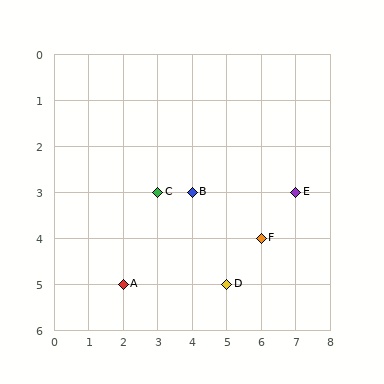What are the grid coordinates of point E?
Point E is at grid coordinates (7, 3).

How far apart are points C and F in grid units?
Points C and F are 3 columns and 1 row apart (about 3.2 grid units diagonally).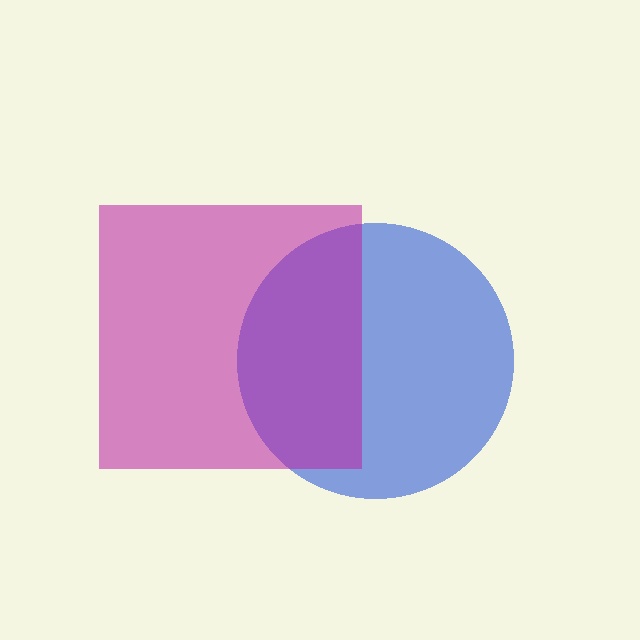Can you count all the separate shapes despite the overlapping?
Yes, there are 2 separate shapes.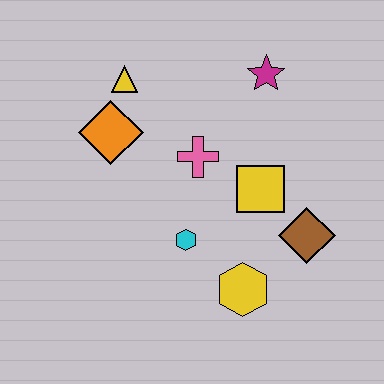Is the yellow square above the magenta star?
No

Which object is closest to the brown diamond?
The yellow square is closest to the brown diamond.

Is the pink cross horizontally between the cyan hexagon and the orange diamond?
No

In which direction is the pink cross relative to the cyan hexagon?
The pink cross is above the cyan hexagon.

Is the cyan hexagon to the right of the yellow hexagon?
No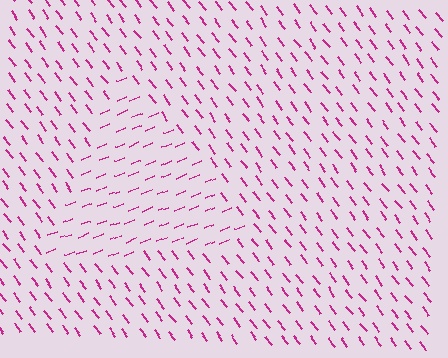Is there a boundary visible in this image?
Yes, there is a texture boundary formed by a change in line orientation.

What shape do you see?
I see a triangle.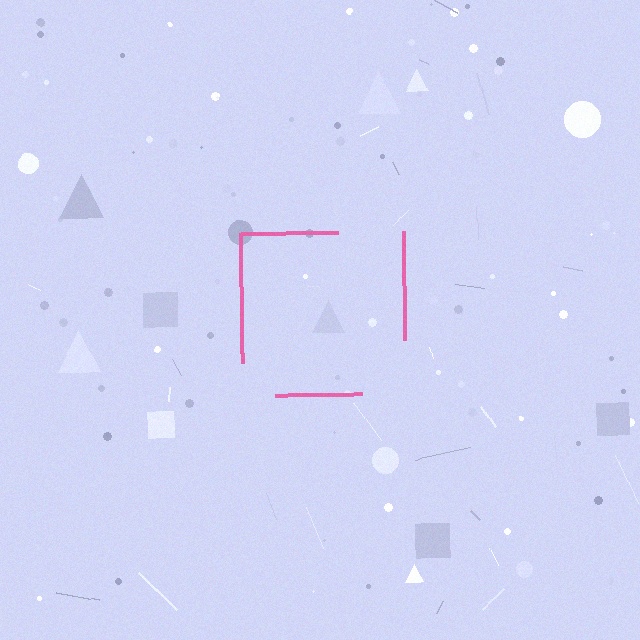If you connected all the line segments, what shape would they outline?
They would outline a square.